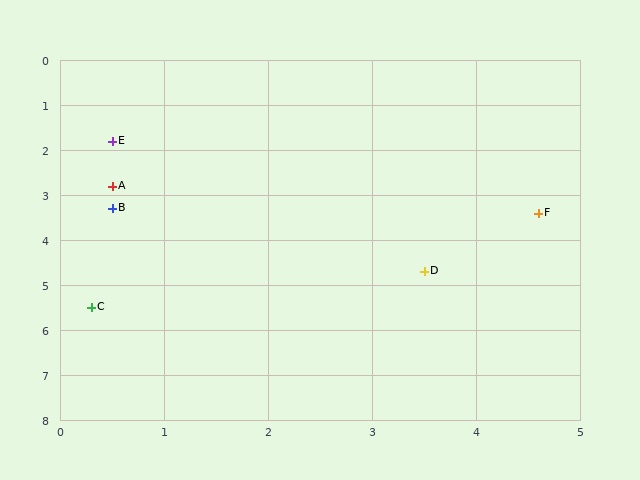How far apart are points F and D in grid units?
Points F and D are about 1.7 grid units apart.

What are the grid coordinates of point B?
Point B is at approximately (0.5, 3.3).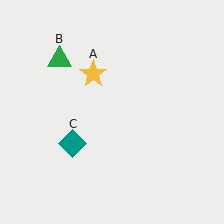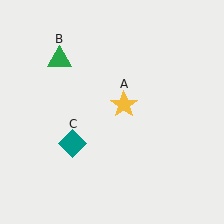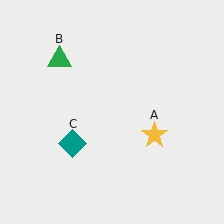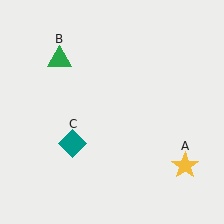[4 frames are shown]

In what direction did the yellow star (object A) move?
The yellow star (object A) moved down and to the right.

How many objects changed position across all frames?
1 object changed position: yellow star (object A).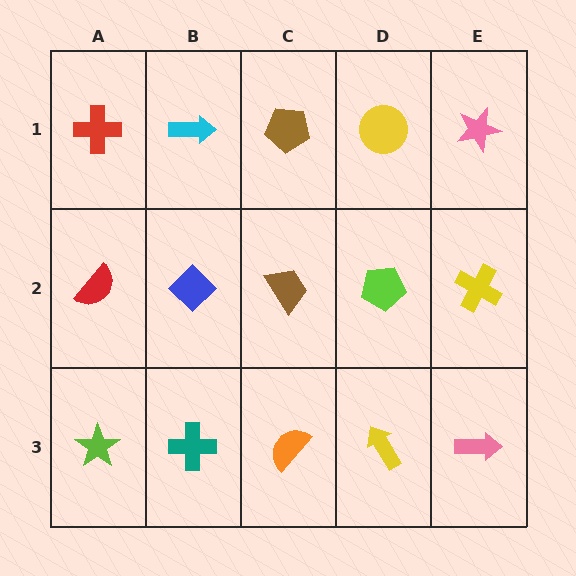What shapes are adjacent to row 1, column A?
A red semicircle (row 2, column A), a cyan arrow (row 1, column B).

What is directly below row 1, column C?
A brown trapezoid.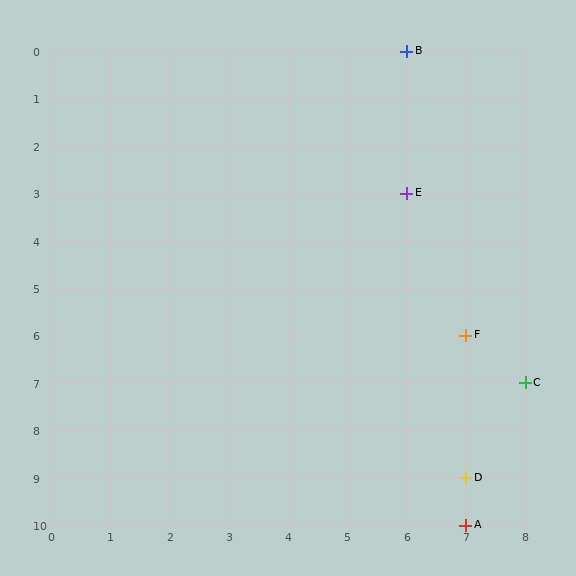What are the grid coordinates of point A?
Point A is at grid coordinates (7, 10).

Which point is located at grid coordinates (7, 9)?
Point D is at (7, 9).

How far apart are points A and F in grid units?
Points A and F are 4 rows apart.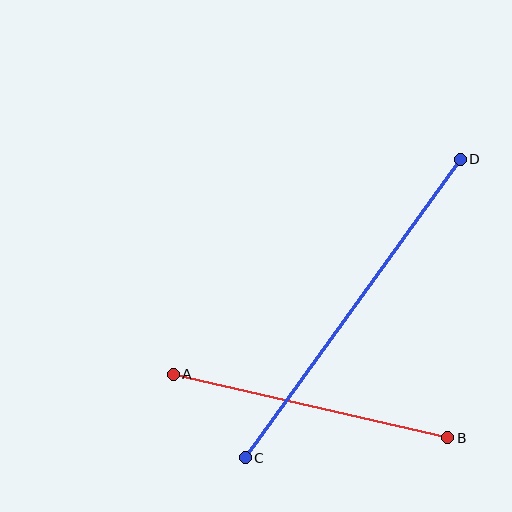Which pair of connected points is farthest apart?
Points C and D are farthest apart.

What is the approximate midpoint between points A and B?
The midpoint is at approximately (311, 406) pixels.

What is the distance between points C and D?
The distance is approximately 368 pixels.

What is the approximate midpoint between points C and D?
The midpoint is at approximately (353, 309) pixels.